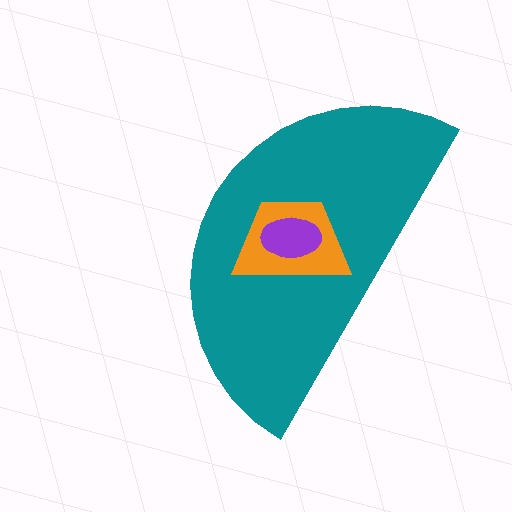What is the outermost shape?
The teal semicircle.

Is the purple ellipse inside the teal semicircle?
Yes.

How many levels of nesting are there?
3.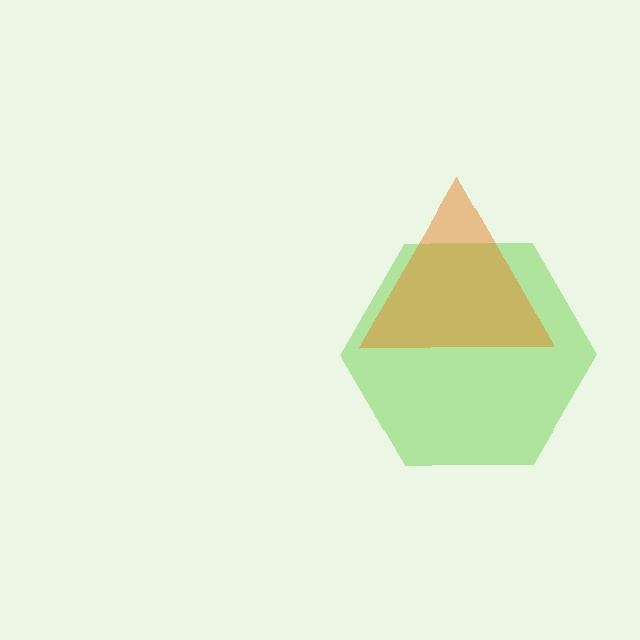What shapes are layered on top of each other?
The layered shapes are: a lime hexagon, an orange triangle.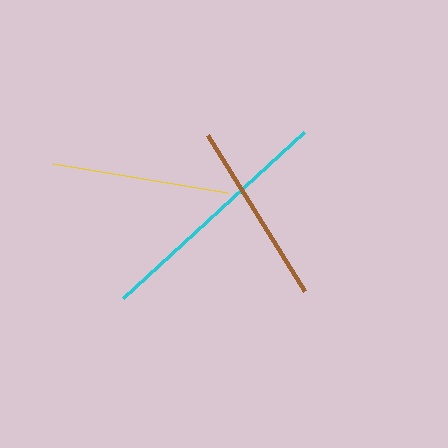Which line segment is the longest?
The cyan line is the longest at approximately 246 pixels.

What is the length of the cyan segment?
The cyan segment is approximately 246 pixels long.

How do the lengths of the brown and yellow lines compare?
The brown and yellow lines are approximately the same length.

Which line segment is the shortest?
The yellow line is the shortest at approximately 177 pixels.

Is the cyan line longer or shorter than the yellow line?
The cyan line is longer than the yellow line.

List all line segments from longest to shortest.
From longest to shortest: cyan, brown, yellow.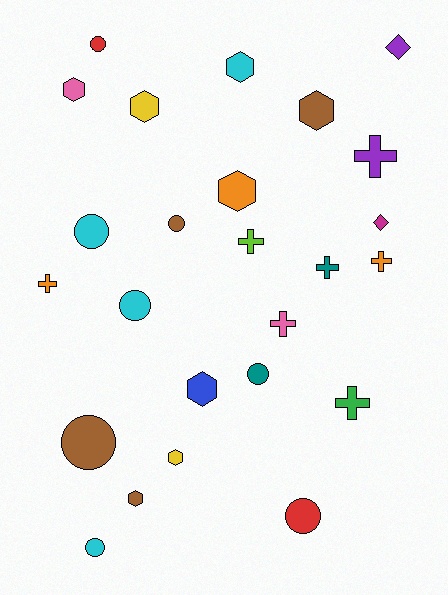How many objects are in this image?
There are 25 objects.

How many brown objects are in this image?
There are 4 brown objects.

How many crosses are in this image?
There are 7 crosses.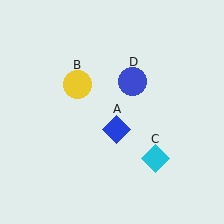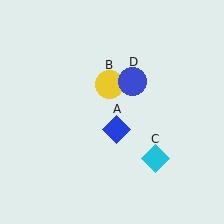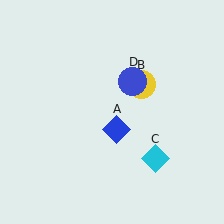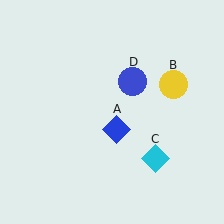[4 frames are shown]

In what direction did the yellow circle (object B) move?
The yellow circle (object B) moved right.